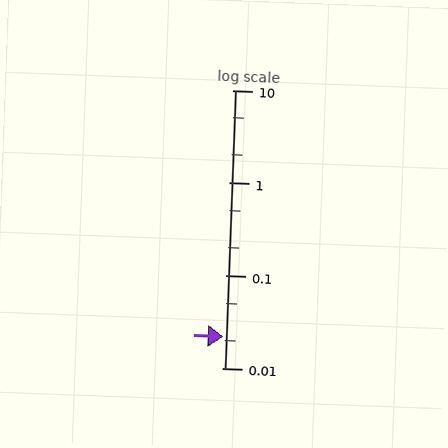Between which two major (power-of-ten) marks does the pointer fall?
The pointer is between 0.01 and 0.1.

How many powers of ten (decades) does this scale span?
The scale spans 3 decades, from 0.01 to 10.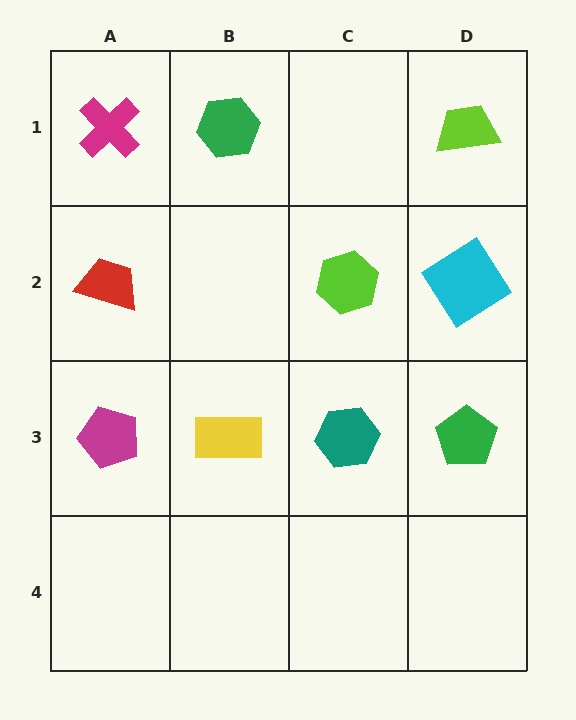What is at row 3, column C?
A teal hexagon.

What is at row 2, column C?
A lime hexagon.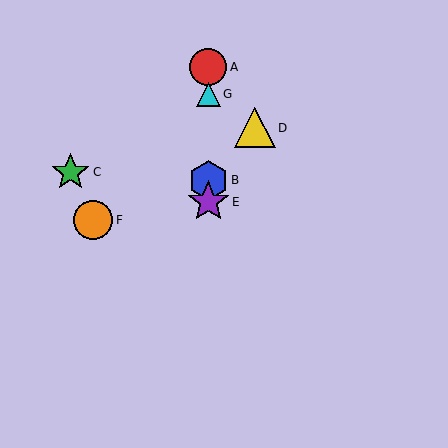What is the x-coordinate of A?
Object A is at x≈208.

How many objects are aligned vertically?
4 objects (A, B, E, G) are aligned vertically.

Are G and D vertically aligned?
No, G is at x≈208 and D is at x≈255.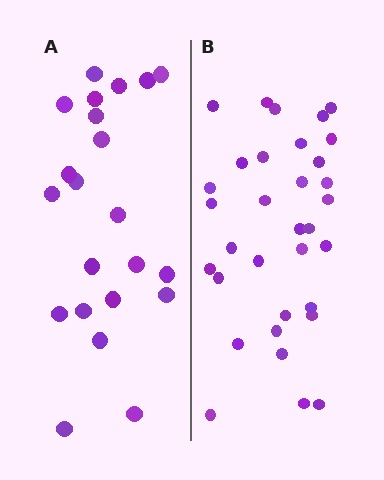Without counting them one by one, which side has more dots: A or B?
Region B (the right region) has more dots.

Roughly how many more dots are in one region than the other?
Region B has roughly 12 or so more dots than region A.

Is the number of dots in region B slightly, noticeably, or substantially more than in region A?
Region B has substantially more. The ratio is roughly 1.5 to 1.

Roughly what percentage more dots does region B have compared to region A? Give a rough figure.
About 50% more.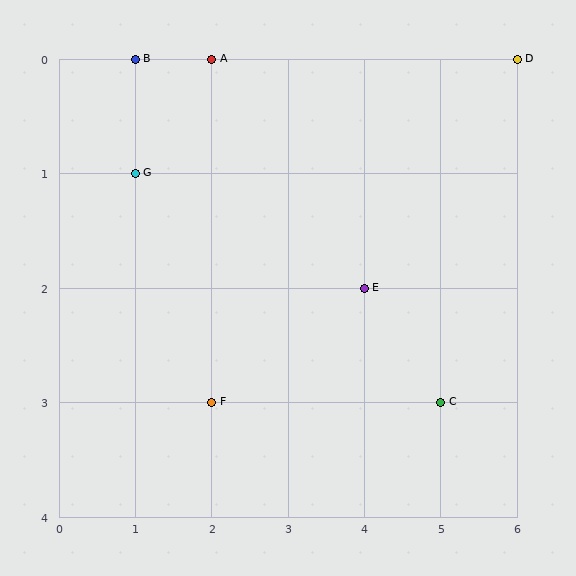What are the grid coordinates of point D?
Point D is at grid coordinates (6, 0).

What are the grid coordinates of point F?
Point F is at grid coordinates (2, 3).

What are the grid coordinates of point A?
Point A is at grid coordinates (2, 0).